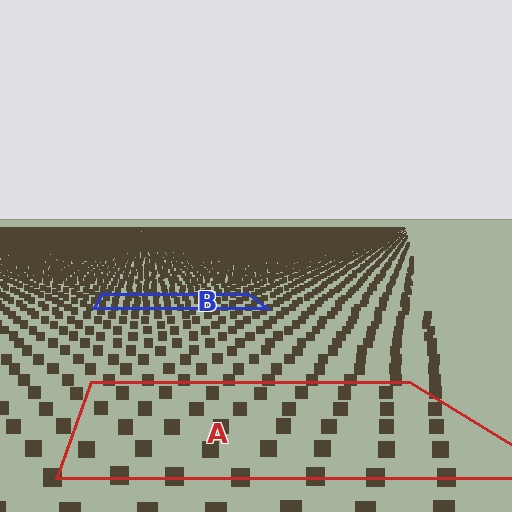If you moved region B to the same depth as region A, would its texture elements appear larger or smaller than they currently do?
They would appear larger. At a closer depth, the same texture elements are projected at a bigger on-screen size.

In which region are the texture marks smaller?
The texture marks are smaller in region B, because it is farther away.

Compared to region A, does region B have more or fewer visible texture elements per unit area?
Region B has more texture elements per unit area — they are packed more densely because it is farther away.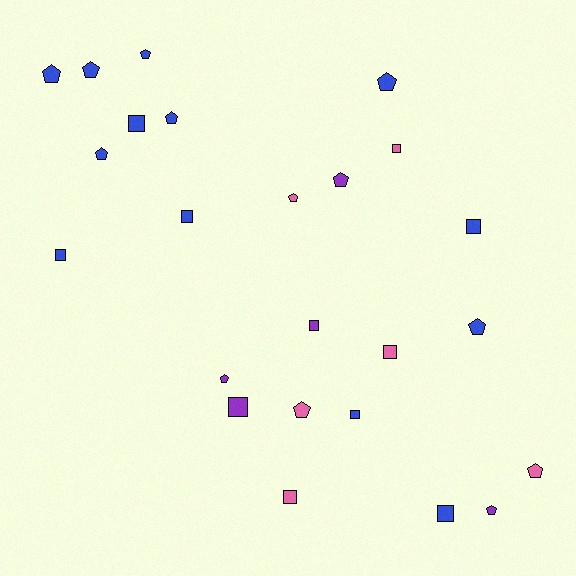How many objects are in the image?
There are 24 objects.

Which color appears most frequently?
Blue, with 13 objects.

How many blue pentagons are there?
There are 7 blue pentagons.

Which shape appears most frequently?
Pentagon, with 13 objects.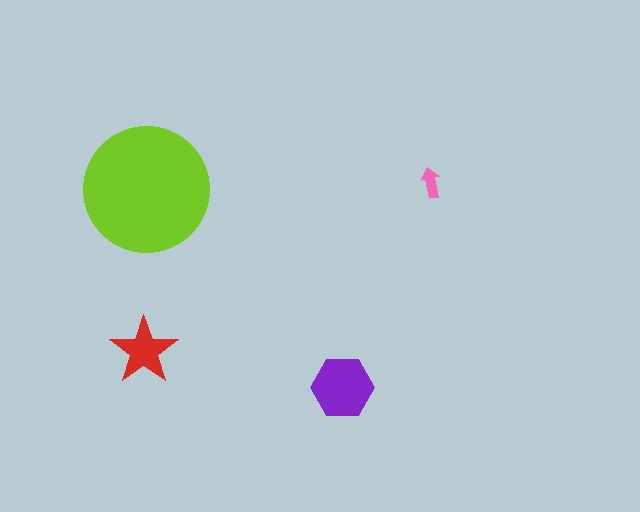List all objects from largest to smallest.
The lime circle, the purple hexagon, the red star, the pink arrow.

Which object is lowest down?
The purple hexagon is bottommost.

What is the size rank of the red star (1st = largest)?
3rd.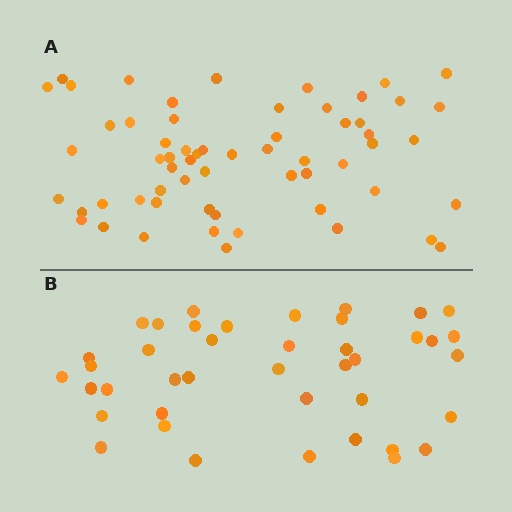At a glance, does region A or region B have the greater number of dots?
Region A (the top region) has more dots.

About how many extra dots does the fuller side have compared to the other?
Region A has approximately 20 more dots than region B.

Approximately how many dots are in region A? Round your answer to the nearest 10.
About 60 dots.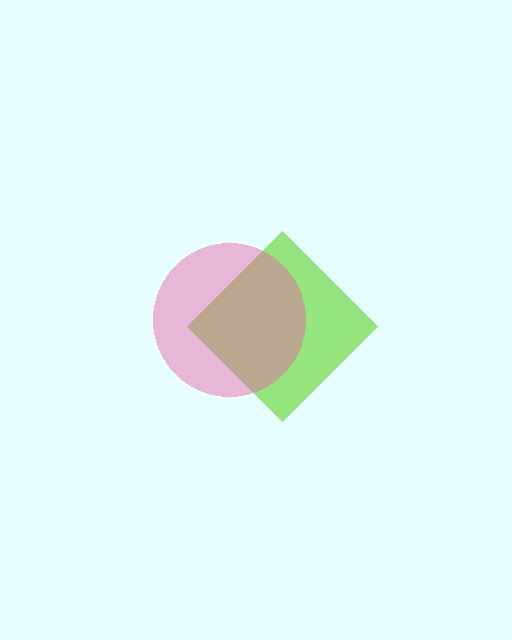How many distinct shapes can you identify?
There are 2 distinct shapes: a lime diamond, a pink circle.